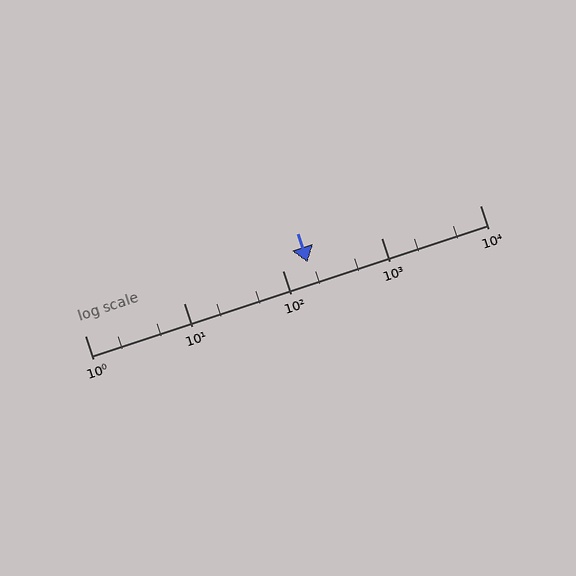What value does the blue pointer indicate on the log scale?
The pointer indicates approximately 180.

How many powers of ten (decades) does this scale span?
The scale spans 4 decades, from 1 to 10000.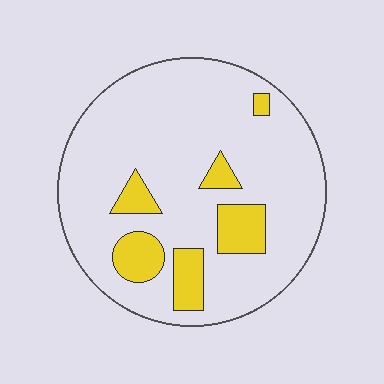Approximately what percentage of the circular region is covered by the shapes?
Approximately 15%.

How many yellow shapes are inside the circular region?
6.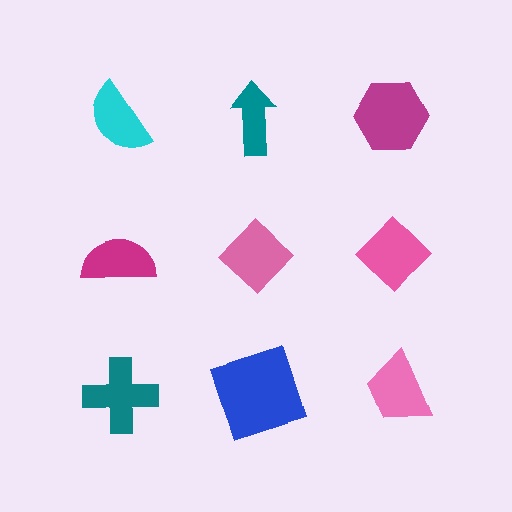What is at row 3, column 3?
A pink trapezoid.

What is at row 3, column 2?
A blue square.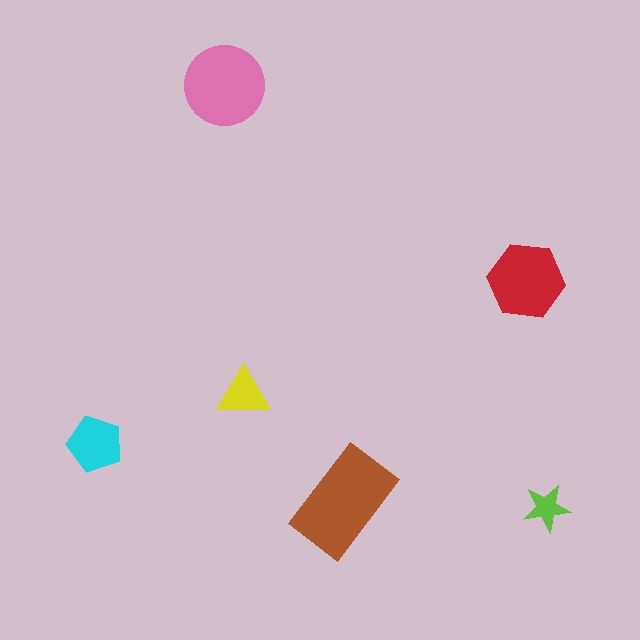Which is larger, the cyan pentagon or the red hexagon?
The red hexagon.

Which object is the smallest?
The lime star.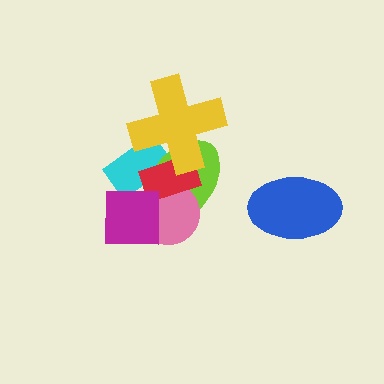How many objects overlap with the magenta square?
4 objects overlap with the magenta square.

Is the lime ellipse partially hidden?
Yes, it is partially covered by another shape.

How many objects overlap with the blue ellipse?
0 objects overlap with the blue ellipse.